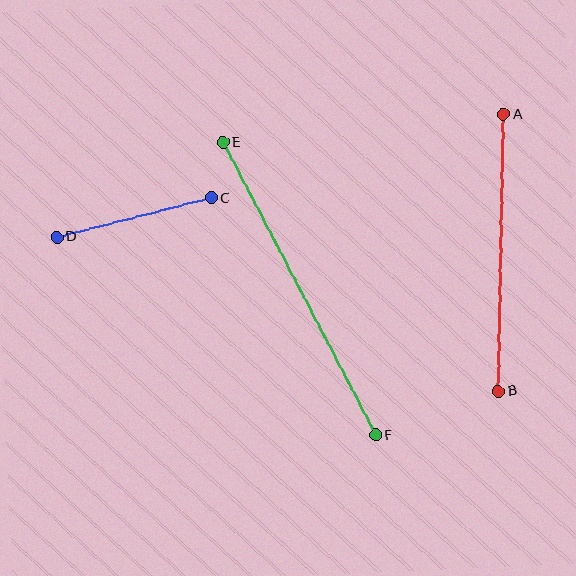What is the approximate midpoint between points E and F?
The midpoint is at approximately (299, 289) pixels.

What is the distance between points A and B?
The distance is approximately 277 pixels.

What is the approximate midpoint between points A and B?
The midpoint is at approximately (501, 253) pixels.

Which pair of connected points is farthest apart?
Points E and F are farthest apart.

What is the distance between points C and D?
The distance is approximately 159 pixels.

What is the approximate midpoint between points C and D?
The midpoint is at approximately (134, 218) pixels.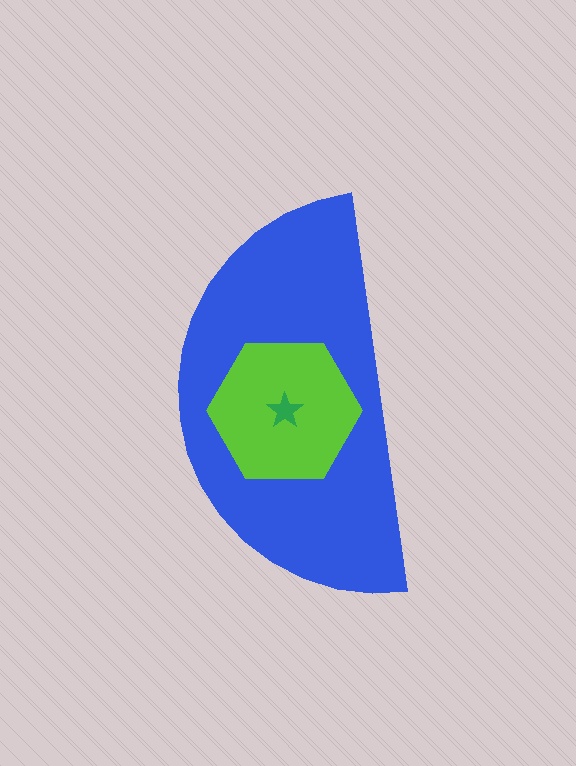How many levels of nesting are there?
3.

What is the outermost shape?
The blue semicircle.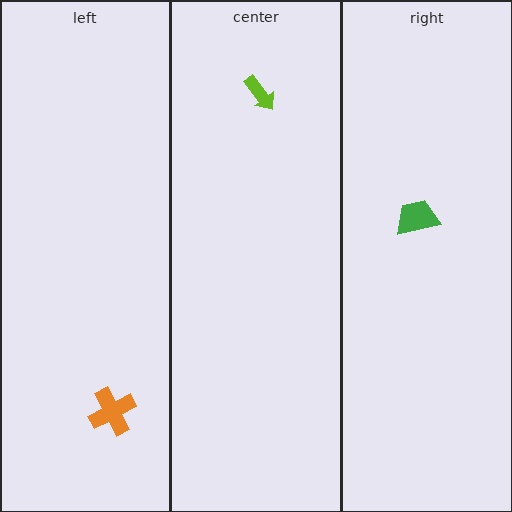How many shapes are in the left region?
1.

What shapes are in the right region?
The green trapezoid.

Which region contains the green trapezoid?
The right region.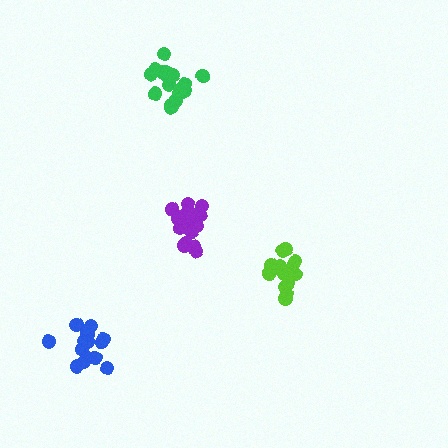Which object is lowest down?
The blue cluster is bottommost.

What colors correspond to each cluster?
The clusters are colored: lime, purple, green, blue.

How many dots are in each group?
Group 1: 17 dots, Group 2: 20 dots, Group 3: 19 dots, Group 4: 15 dots (71 total).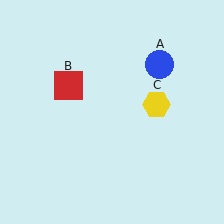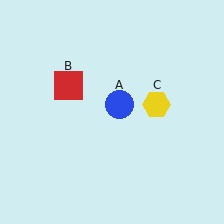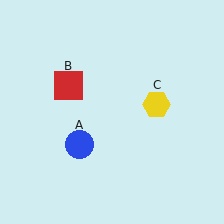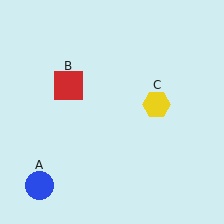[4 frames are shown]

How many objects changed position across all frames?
1 object changed position: blue circle (object A).